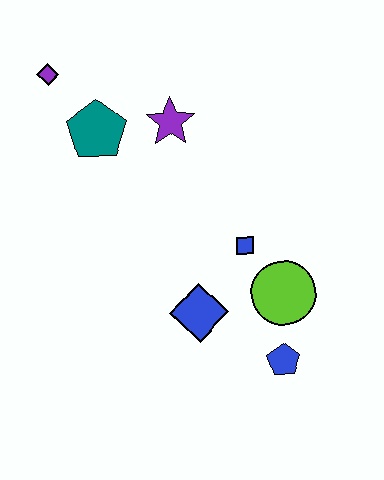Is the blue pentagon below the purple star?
Yes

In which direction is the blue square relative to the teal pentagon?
The blue square is to the right of the teal pentagon.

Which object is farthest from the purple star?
The blue pentagon is farthest from the purple star.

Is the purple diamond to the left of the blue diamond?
Yes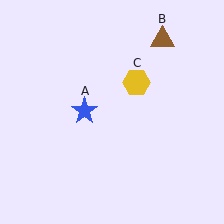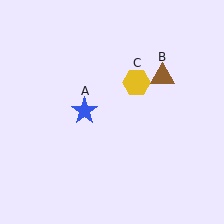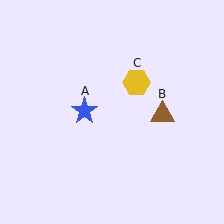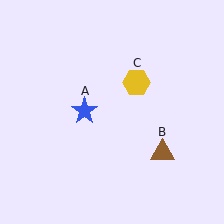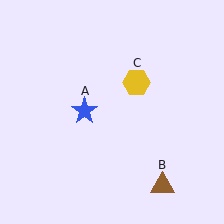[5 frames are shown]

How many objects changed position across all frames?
1 object changed position: brown triangle (object B).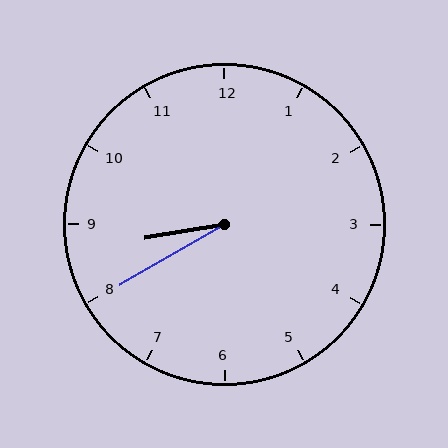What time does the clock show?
8:40.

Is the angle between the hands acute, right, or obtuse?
It is acute.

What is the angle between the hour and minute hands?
Approximately 20 degrees.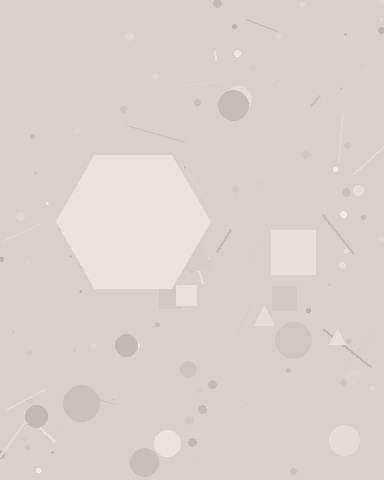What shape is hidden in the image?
A hexagon is hidden in the image.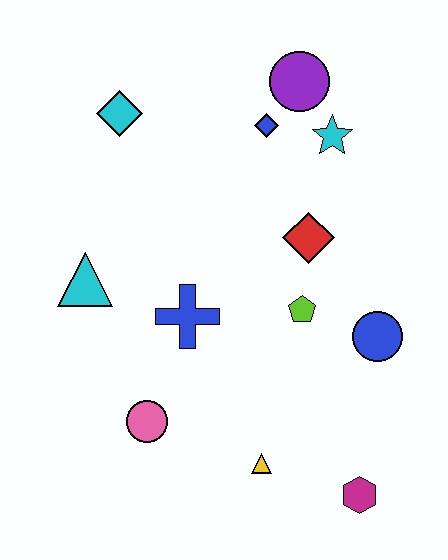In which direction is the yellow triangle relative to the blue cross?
The yellow triangle is below the blue cross.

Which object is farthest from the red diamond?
The magenta hexagon is farthest from the red diamond.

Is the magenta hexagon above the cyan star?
No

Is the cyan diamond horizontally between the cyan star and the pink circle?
No